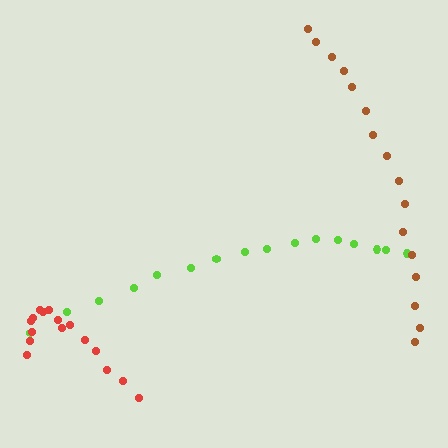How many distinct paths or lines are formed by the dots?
There are 3 distinct paths.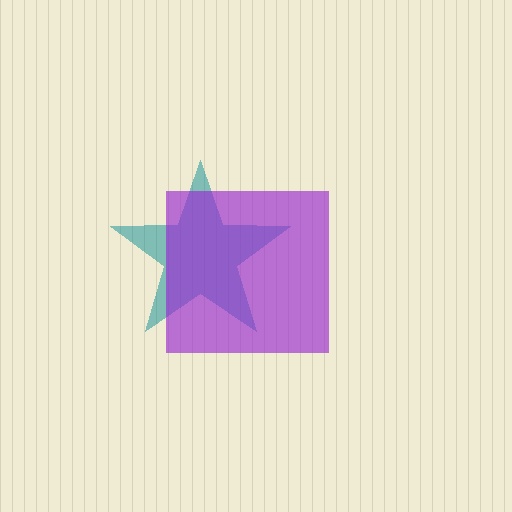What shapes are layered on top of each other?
The layered shapes are: a teal star, a purple square.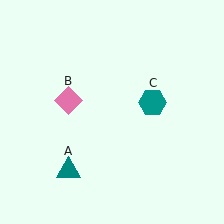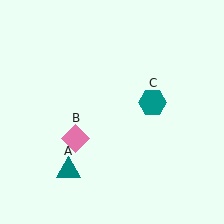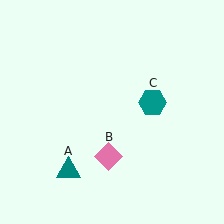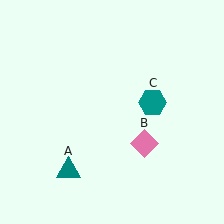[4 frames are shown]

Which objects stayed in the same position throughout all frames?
Teal triangle (object A) and teal hexagon (object C) remained stationary.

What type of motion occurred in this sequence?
The pink diamond (object B) rotated counterclockwise around the center of the scene.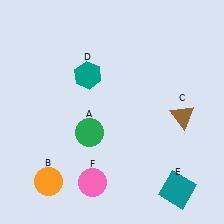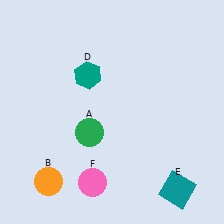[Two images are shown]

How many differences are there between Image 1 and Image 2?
There is 1 difference between the two images.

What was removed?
The brown triangle (C) was removed in Image 2.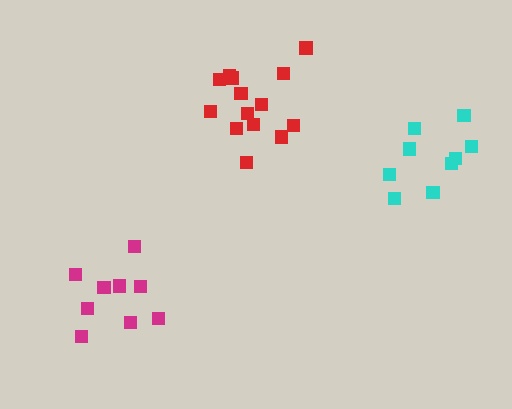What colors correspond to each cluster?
The clusters are colored: magenta, cyan, red.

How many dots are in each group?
Group 1: 9 dots, Group 2: 9 dots, Group 3: 14 dots (32 total).